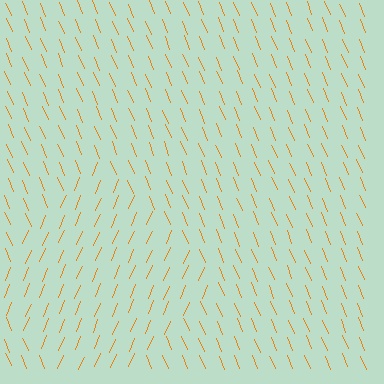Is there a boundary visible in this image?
Yes, there is a texture boundary formed by a change in line orientation.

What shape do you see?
I see a diamond.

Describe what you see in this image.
The image is filled with small orange line segments. A diamond region in the image has lines oriented differently from the surrounding lines, creating a visible texture boundary.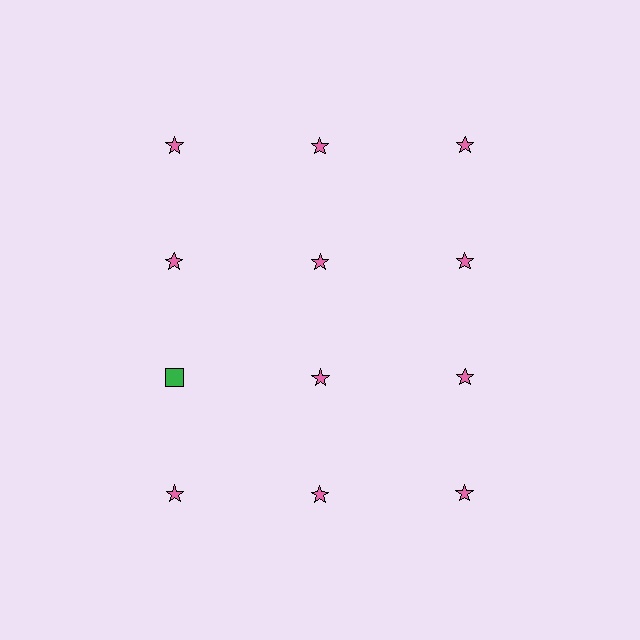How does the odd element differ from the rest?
It differs in both color (green instead of pink) and shape (square instead of star).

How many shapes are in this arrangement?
There are 12 shapes arranged in a grid pattern.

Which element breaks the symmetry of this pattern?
The green square in the third row, leftmost column breaks the symmetry. All other shapes are pink stars.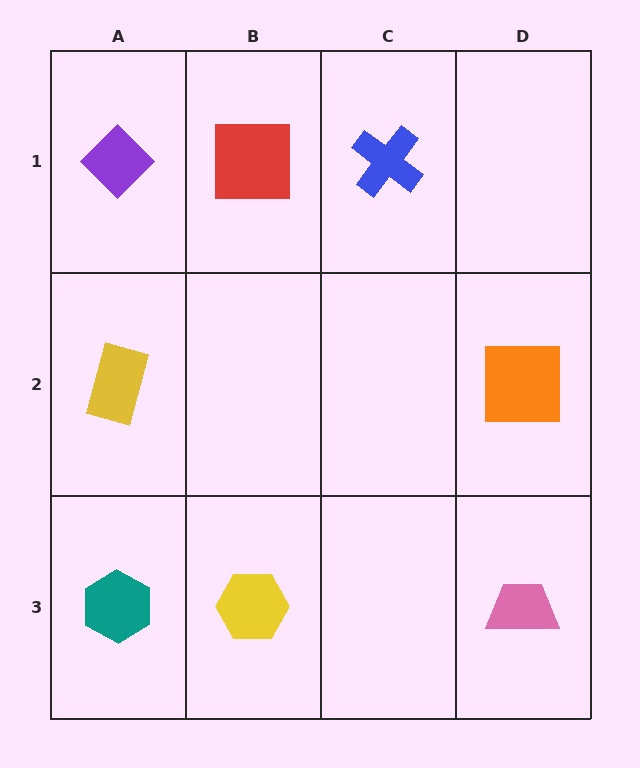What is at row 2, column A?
A yellow rectangle.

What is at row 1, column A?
A purple diamond.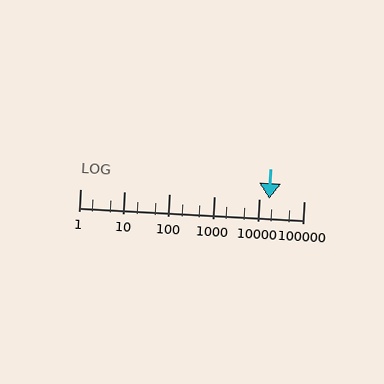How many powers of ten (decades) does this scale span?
The scale spans 5 decades, from 1 to 100000.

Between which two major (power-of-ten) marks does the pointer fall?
The pointer is between 10000 and 100000.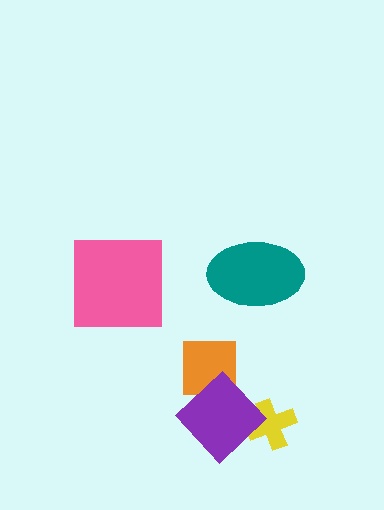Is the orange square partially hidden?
Yes, it is partially covered by another shape.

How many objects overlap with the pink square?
0 objects overlap with the pink square.